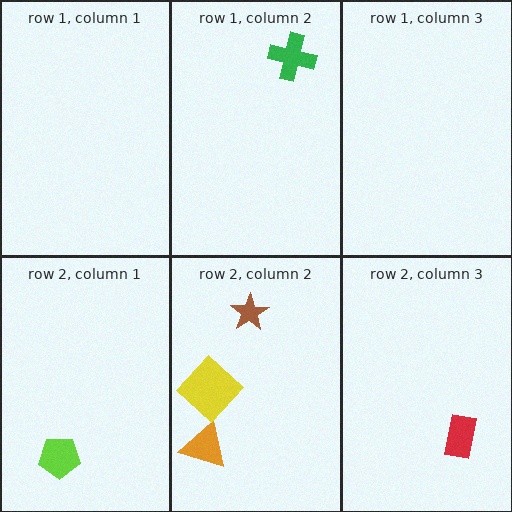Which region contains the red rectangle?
The row 2, column 3 region.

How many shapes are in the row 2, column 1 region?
1.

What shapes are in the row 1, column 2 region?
The green cross.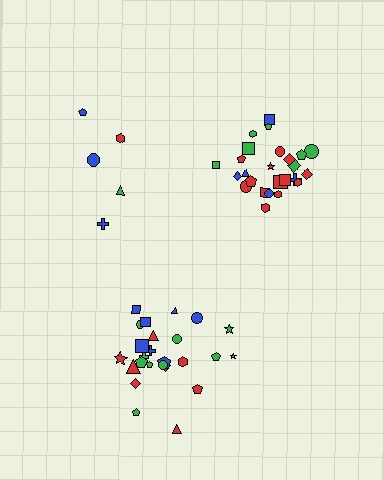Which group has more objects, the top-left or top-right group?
The top-right group.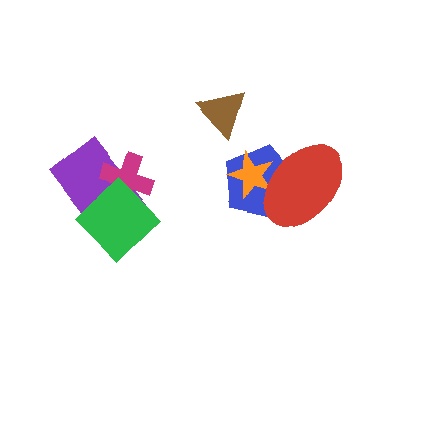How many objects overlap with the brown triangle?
0 objects overlap with the brown triangle.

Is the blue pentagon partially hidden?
Yes, it is partially covered by another shape.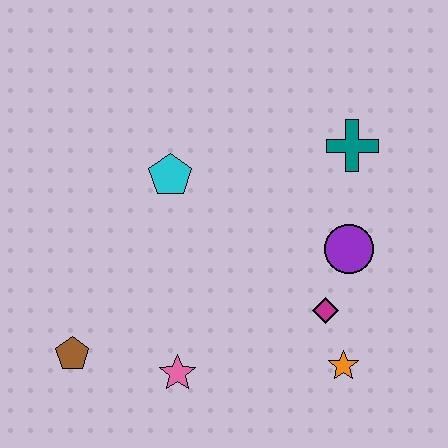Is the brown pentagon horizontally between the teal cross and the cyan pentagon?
No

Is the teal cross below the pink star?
No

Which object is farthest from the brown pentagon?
The teal cross is farthest from the brown pentagon.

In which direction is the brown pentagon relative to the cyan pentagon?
The brown pentagon is below the cyan pentagon.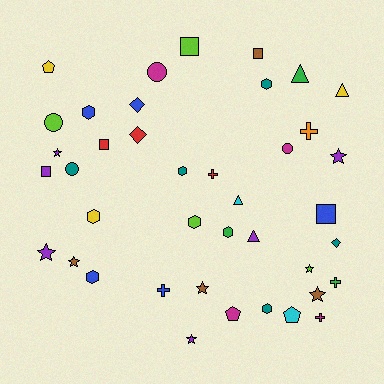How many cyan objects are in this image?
There are 2 cyan objects.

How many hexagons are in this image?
There are 8 hexagons.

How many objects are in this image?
There are 40 objects.